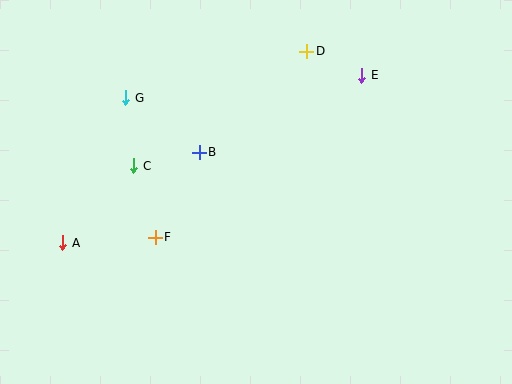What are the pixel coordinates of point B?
Point B is at (199, 152).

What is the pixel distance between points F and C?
The distance between F and C is 75 pixels.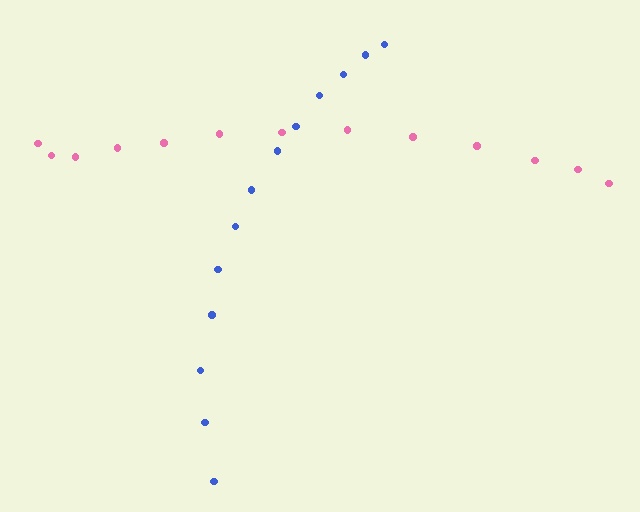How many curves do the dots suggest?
There are 2 distinct paths.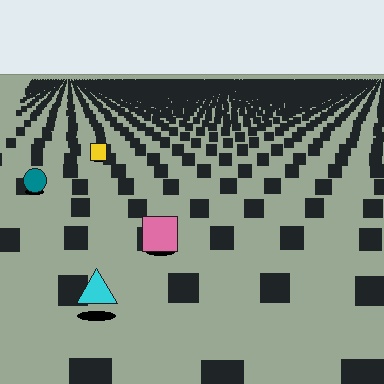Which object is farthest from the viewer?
The yellow square is farthest from the viewer. It appears smaller and the ground texture around it is denser.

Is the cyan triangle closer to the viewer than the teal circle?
Yes. The cyan triangle is closer — you can tell from the texture gradient: the ground texture is coarser near it.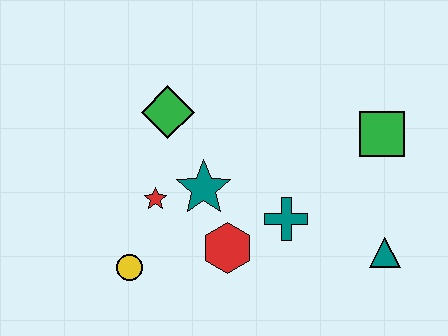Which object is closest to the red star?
The teal star is closest to the red star.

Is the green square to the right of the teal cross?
Yes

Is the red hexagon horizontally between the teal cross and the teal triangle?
No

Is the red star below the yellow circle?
No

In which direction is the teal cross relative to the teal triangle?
The teal cross is to the left of the teal triangle.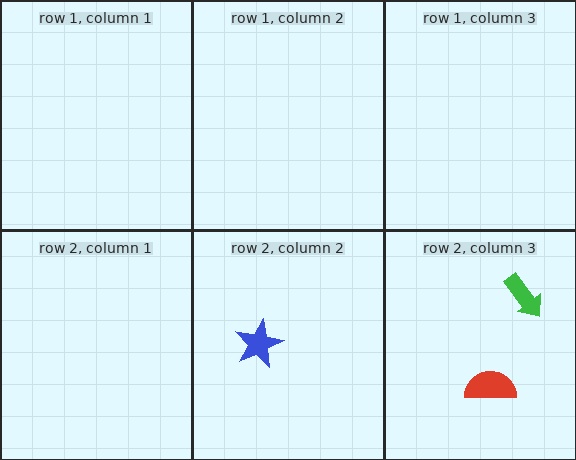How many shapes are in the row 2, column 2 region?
1.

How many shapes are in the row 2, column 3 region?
2.